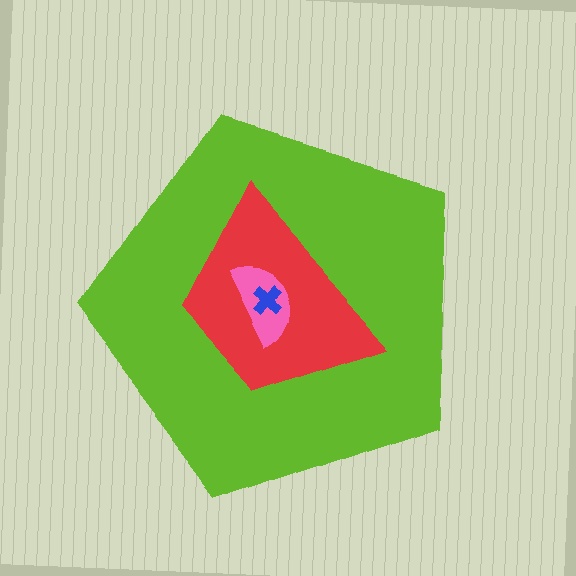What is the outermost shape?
The lime pentagon.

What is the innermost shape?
The blue cross.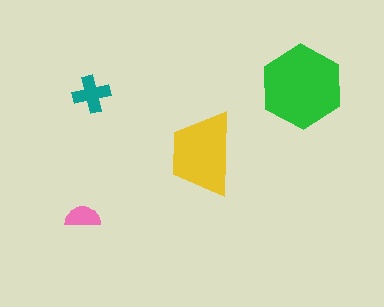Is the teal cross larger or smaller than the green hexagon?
Smaller.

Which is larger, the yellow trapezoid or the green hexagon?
The green hexagon.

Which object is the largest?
The green hexagon.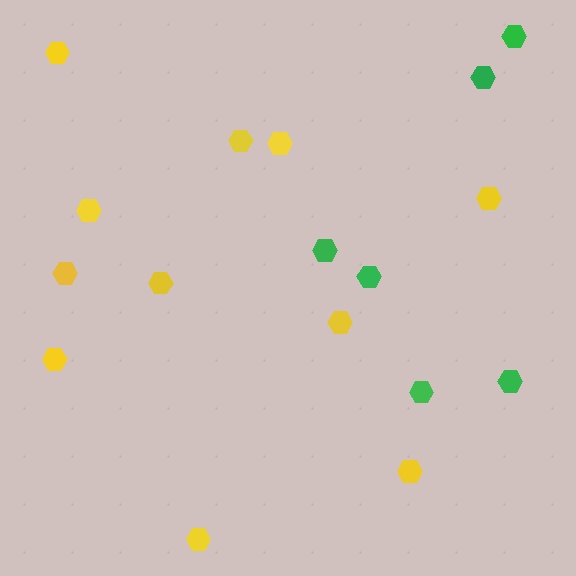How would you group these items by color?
There are 2 groups: one group of green hexagons (6) and one group of yellow hexagons (11).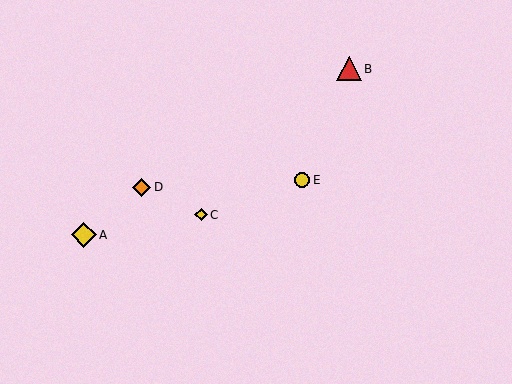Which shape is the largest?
The red triangle (labeled B) is the largest.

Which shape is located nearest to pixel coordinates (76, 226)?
The yellow diamond (labeled A) at (84, 235) is nearest to that location.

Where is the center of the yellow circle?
The center of the yellow circle is at (302, 180).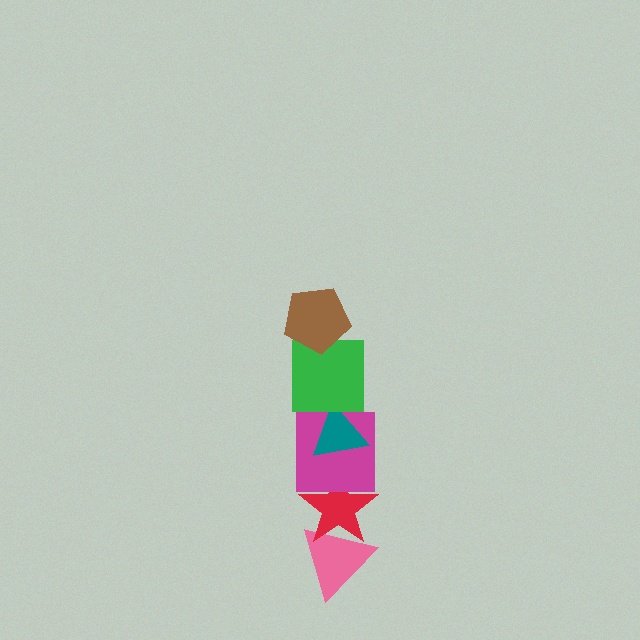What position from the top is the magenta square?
The magenta square is 4th from the top.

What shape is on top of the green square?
The brown pentagon is on top of the green square.